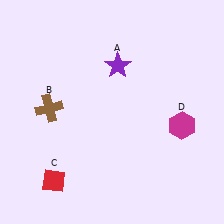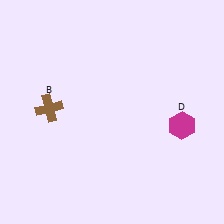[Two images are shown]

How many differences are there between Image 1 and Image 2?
There are 2 differences between the two images.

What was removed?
The red diamond (C), the purple star (A) were removed in Image 2.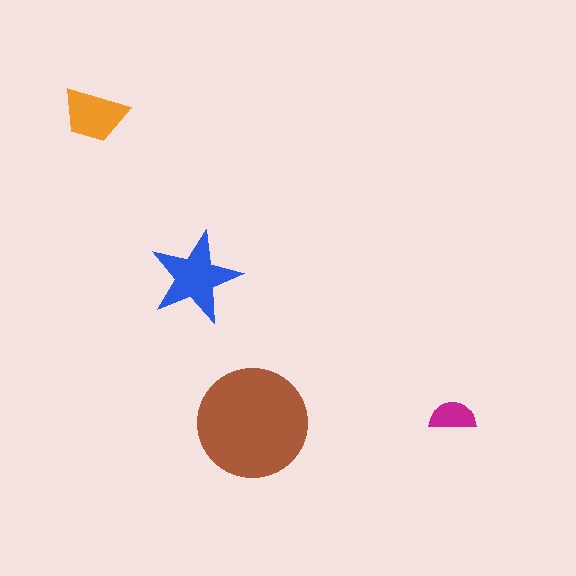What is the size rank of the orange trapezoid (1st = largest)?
3rd.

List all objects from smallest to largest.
The magenta semicircle, the orange trapezoid, the blue star, the brown circle.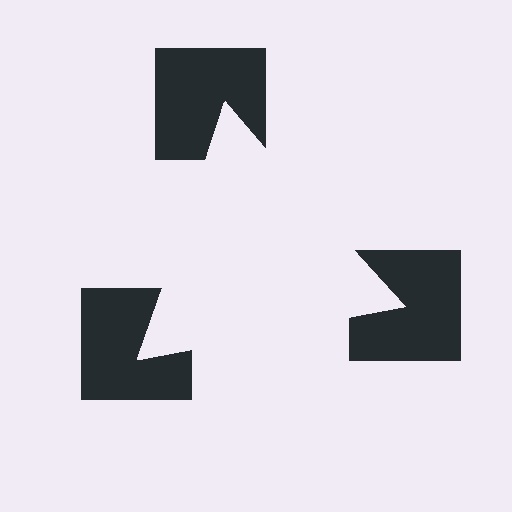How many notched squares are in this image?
There are 3 — one at each vertex of the illusory triangle.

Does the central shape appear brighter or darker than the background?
It typically appears slightly brighter than the background, even though no actual brightness change is drawn.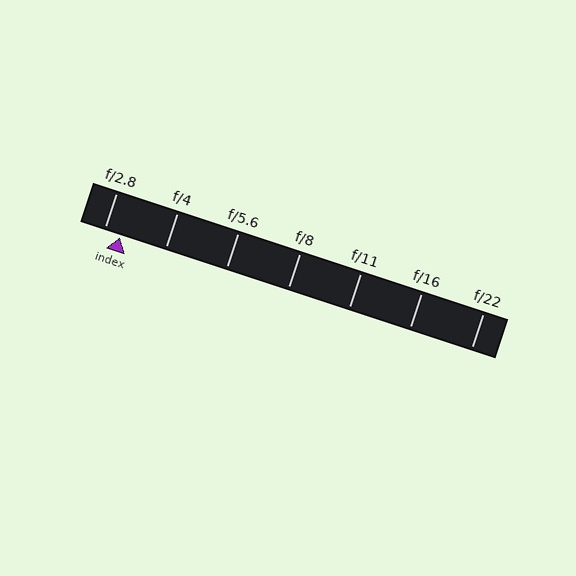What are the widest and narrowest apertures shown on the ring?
The widest aperture shown is f/2.8 and the narrowest is f/22.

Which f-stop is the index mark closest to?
The index mark is closest to f/2.8.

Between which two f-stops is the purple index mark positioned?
The index mark is between f/2.8 and f/4.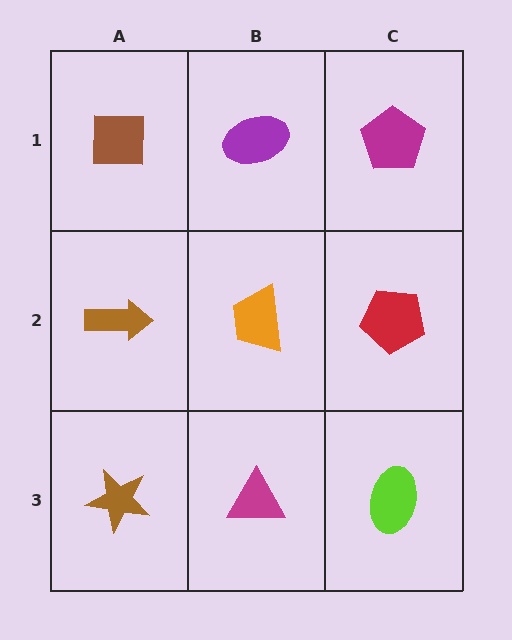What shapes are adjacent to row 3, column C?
A red pentagon (row 2, column C), a magenta triangle (row 3, column B).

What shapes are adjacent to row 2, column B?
A purple ellipse (row 1, column B), a magenta triangle (row 3, column B), a brown arrow (row 2, column A), a red pentagon (row 2, column C).